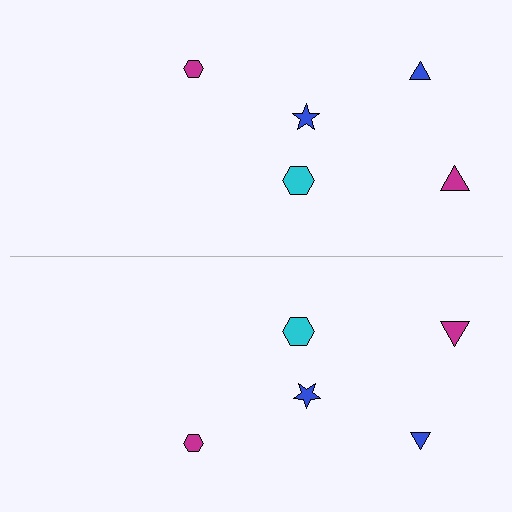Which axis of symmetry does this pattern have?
The pattern has a horizontal axis of symmetry running through the center of the image.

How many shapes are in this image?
There are 10 shapes in this image.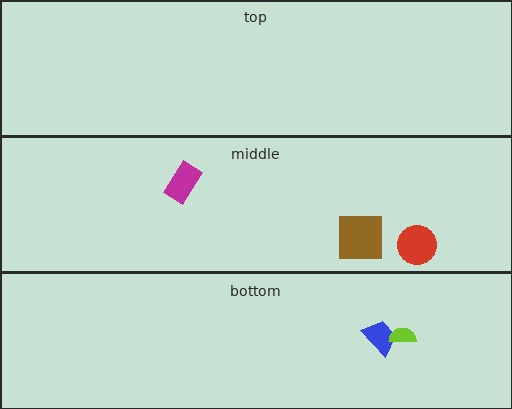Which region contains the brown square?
The middle region.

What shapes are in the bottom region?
The blue trapezoid, the lime semicircle.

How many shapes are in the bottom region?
2.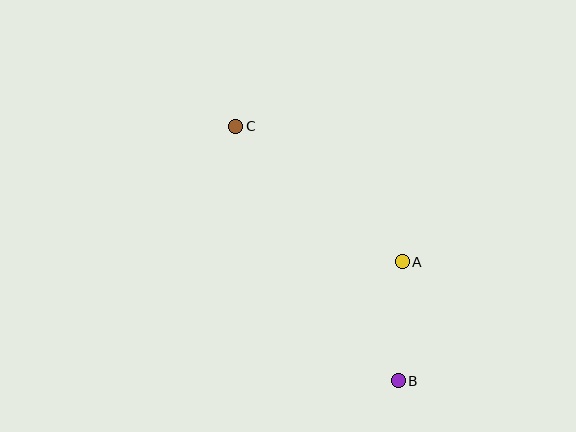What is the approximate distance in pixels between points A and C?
The distance between A and C is approximately 215 pixels.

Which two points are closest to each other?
Points A and B are closest to each other.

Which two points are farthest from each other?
Points B and C are farthest from each other.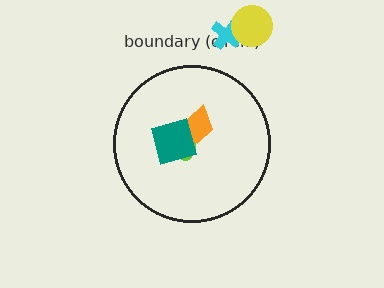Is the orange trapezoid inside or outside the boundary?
Inside.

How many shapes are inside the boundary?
3 inside, 2 outside.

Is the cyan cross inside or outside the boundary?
Outside.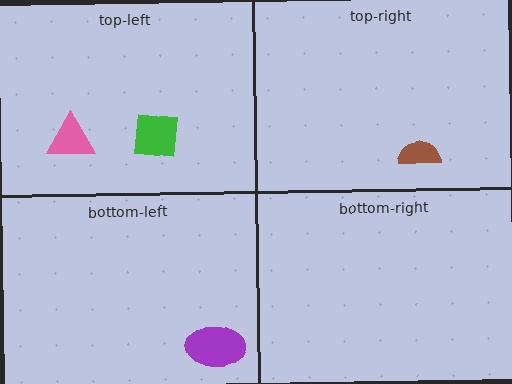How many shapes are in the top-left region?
2.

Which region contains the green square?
The top-left region.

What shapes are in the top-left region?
The green square, the pink triangle.